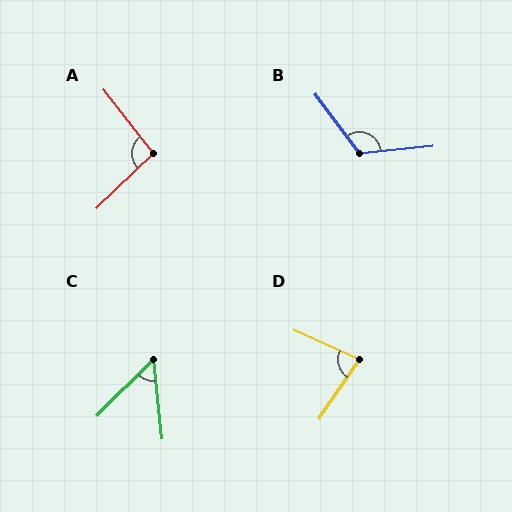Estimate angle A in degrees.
Approximately 96 degrees.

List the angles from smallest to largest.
C (51°), D (80°), A (96°), B (121°).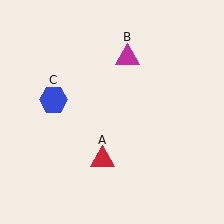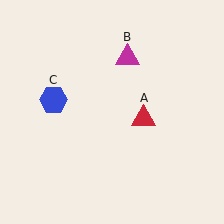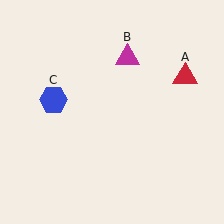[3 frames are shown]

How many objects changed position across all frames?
1 object changed position: red triangle (object A).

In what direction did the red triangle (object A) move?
The red triangle (object A) moved up and to the right.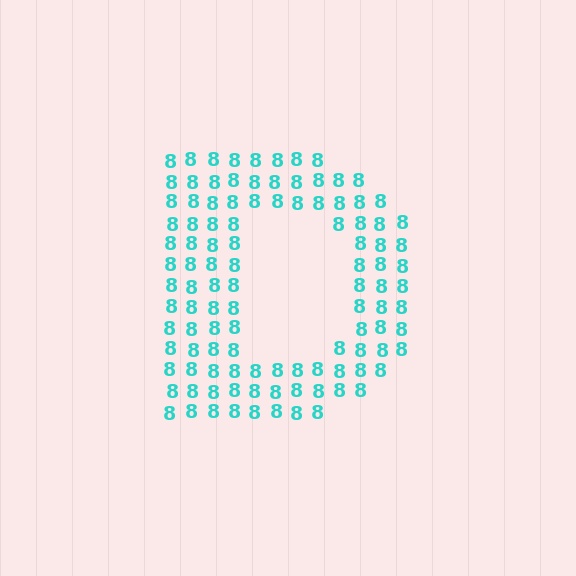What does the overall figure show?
The overall figure shows the letter D.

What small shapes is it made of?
It is made of small digit 8's.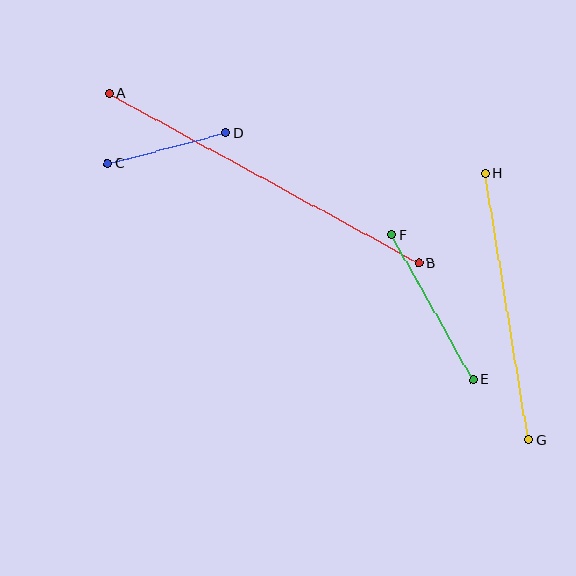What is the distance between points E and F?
The distance is approximately 166 pixels.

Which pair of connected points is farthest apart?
Points A and B are farthest apart.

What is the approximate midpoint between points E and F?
The midpoint is at approximately (432, 307) pixels.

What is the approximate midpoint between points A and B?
The midpoint is at approximately (264, 178) pixels.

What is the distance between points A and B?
The distance is approximately 353 pixels.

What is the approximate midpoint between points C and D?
The midpoint is at approximately (167, 148) pixels.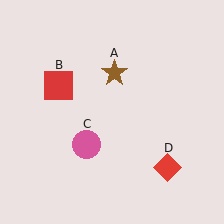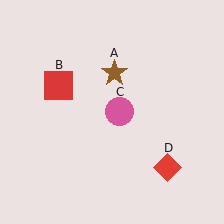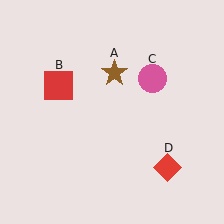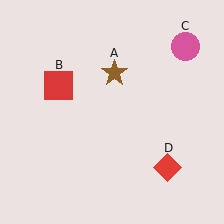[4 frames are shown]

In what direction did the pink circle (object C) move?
The pink circle (object C) moved up and to the right.